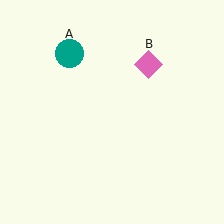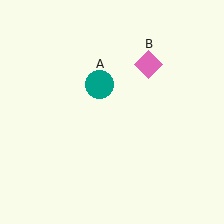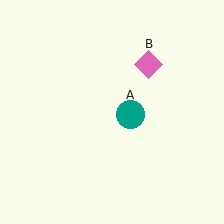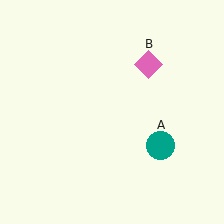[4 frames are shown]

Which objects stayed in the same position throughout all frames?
Pink diamond (object B) remained stationary.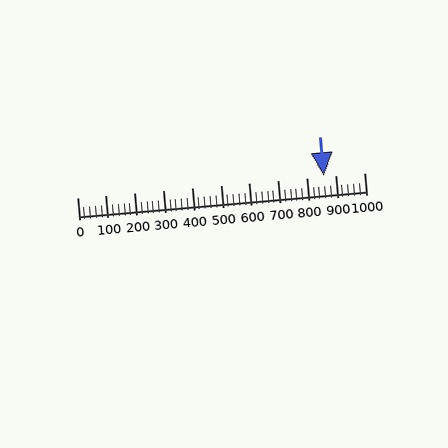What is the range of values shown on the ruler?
The ruler shows values from 0 to 1000.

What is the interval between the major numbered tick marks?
The major tick marks are spaced 100 units apart.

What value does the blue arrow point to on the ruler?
The blue arrow points to approximately 860.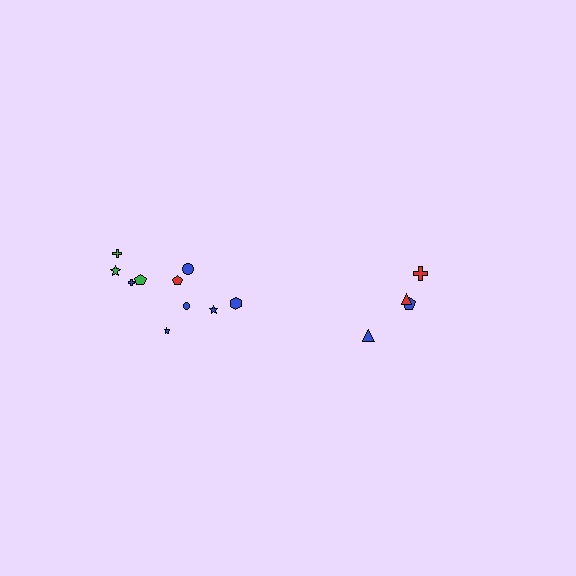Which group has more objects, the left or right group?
The left group.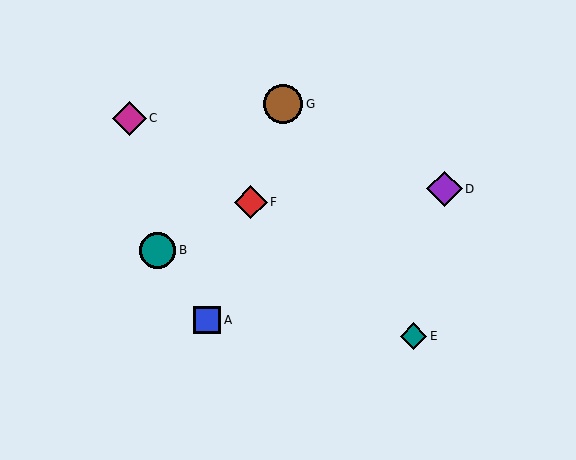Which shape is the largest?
The brown circle (labeled G) is the largest.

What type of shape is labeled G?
Shape G is a brown circle.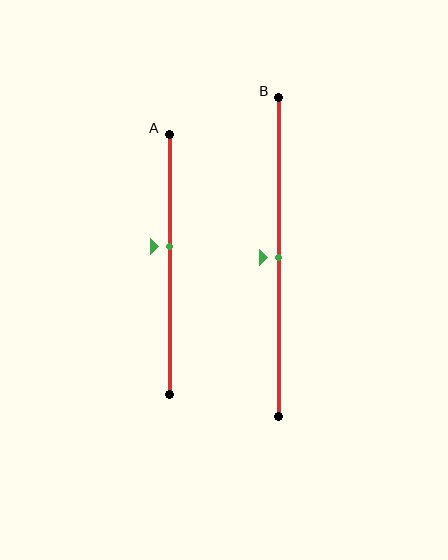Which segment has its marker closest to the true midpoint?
Segment B has its marker closest to the true midpoint.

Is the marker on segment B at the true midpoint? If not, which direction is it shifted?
Yes, the marker on segment B is at the true midpoint.